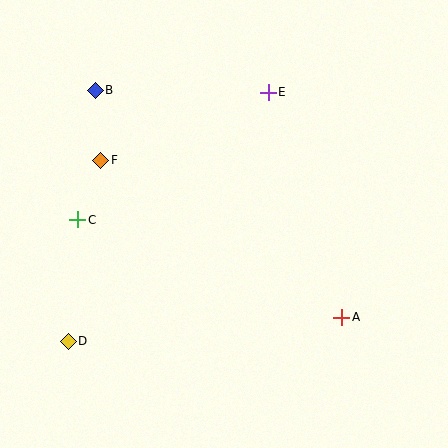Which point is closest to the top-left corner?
Point B is closest to the top-left corner.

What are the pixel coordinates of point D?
Point D is at (68, 342).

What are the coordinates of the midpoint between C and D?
The midpoint between C and D is at (73, 281).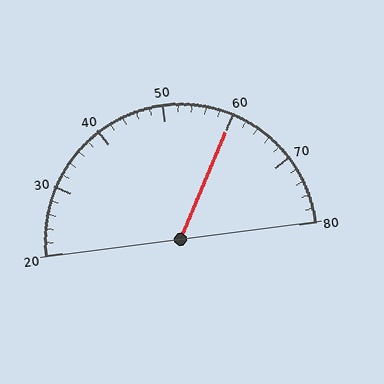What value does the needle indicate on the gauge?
The needle indicates approximately 60.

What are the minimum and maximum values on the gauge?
The gauge ranges from 20 to 80.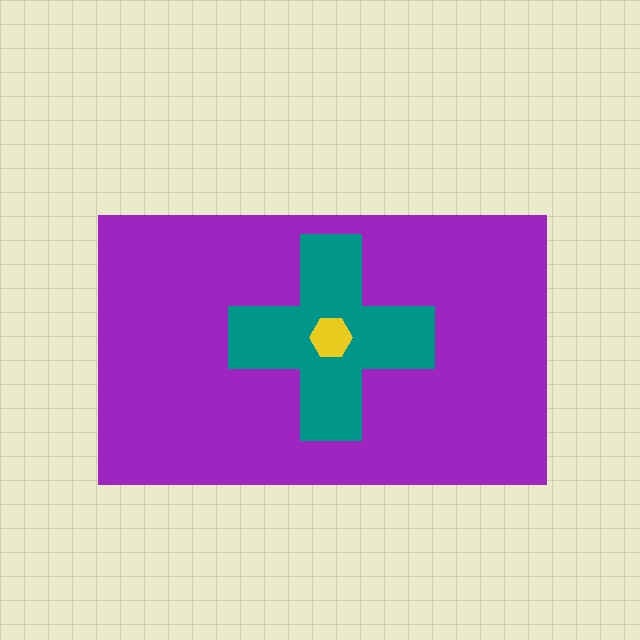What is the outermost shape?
The purple rectangle.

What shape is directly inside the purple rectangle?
The teal cross.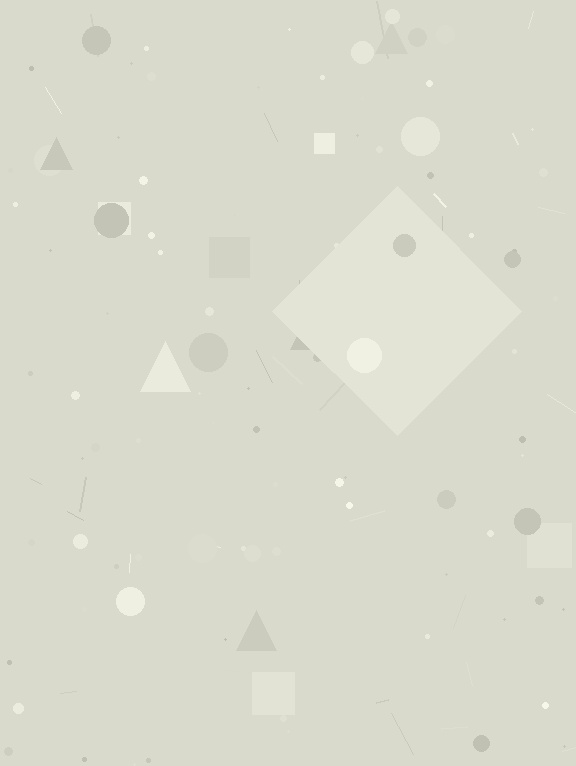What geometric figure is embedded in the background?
A diamond is embedded in the background.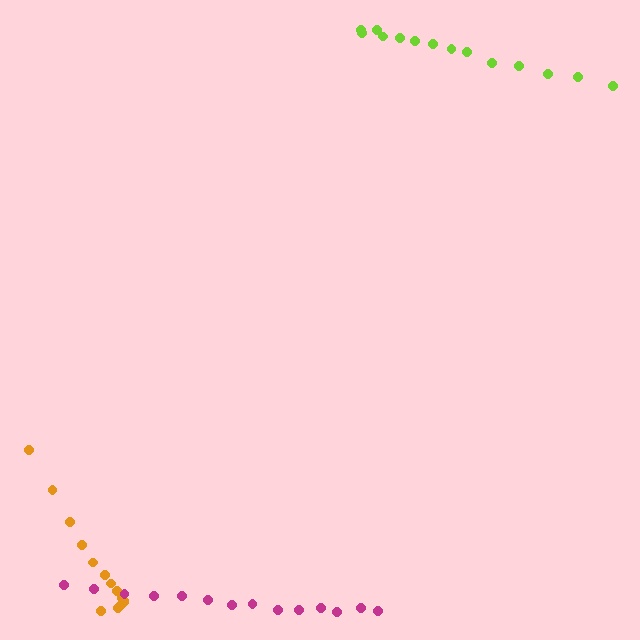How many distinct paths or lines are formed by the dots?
There are 3 distinct paths.